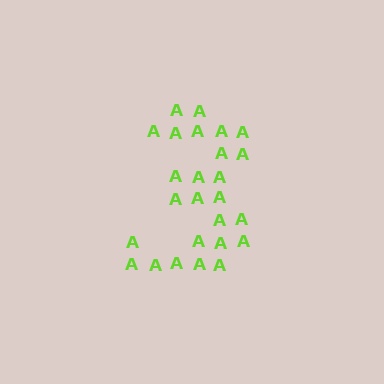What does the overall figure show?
The overall figure shows the digit 3.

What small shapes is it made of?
It is made of small letter A's.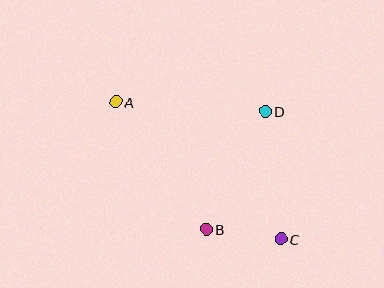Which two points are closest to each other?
Points B and C are closest to each other.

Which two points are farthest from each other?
Points A and C are farthest from each other.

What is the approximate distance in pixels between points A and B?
The distance between A and B is approximately 156 pixels.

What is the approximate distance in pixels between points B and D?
The distance between B and D is approximately 132 pixels.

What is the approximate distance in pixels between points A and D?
The distance between A and D is approximately 150 pixels.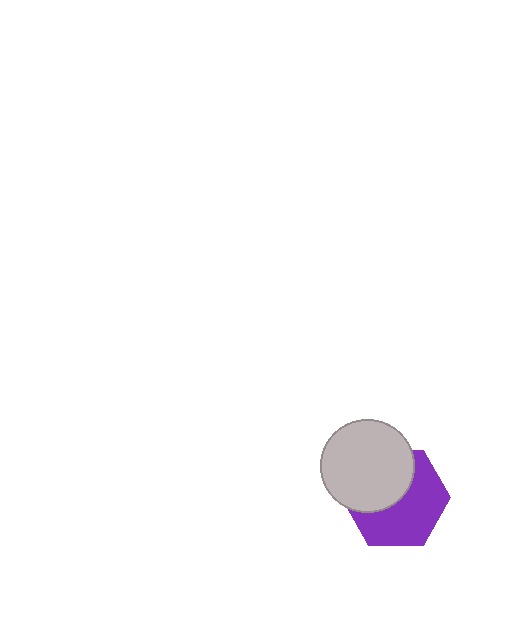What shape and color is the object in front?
The object in front is a light gray circle.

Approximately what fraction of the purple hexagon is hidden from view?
Roughly 44% of the purple hexagon is hidden behind the light gray circle.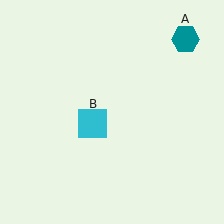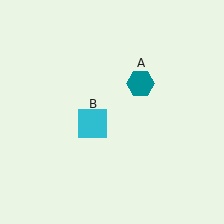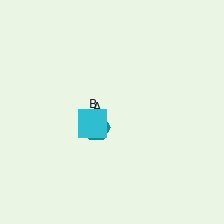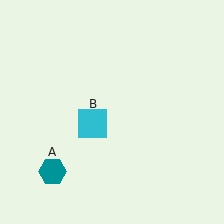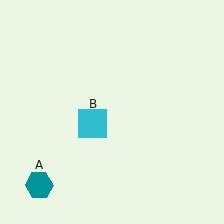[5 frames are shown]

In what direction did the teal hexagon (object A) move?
The teal hexagon (object A) moved down and to the left.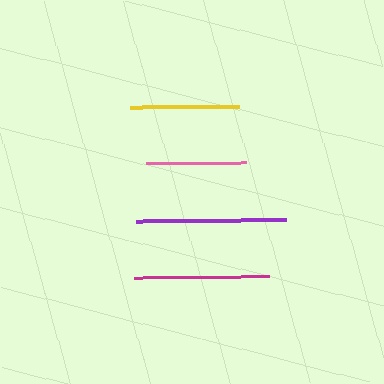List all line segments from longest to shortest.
From longest to shortest: purple, magenta, yellow, pink.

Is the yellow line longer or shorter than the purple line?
The purple line is longer than the yellow line.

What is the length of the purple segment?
The purple segment is approximately 150 pixels long.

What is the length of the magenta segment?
The magenta segment is approximately 135 pixels long.